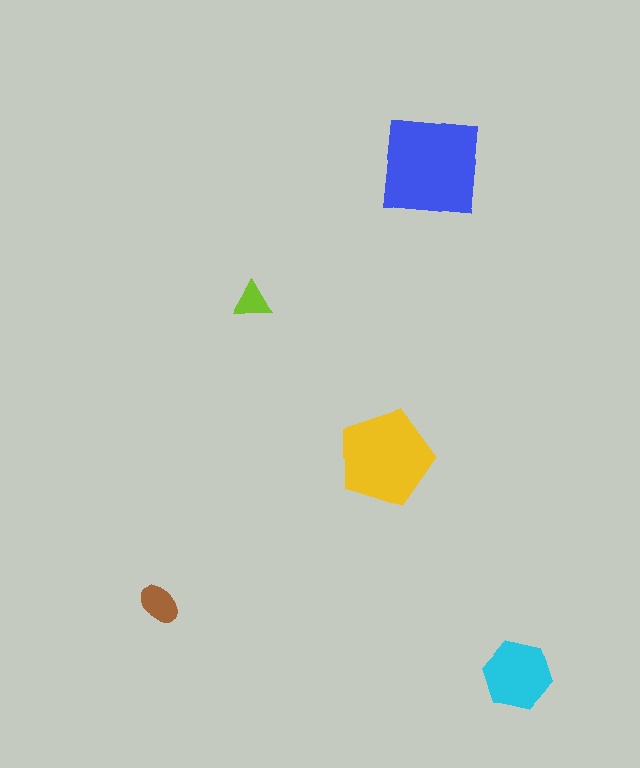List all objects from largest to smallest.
The blue square, the yellow pentagon, the cyan hexagon, the brown ellipse, the lime triangle.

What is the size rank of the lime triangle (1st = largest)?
5th.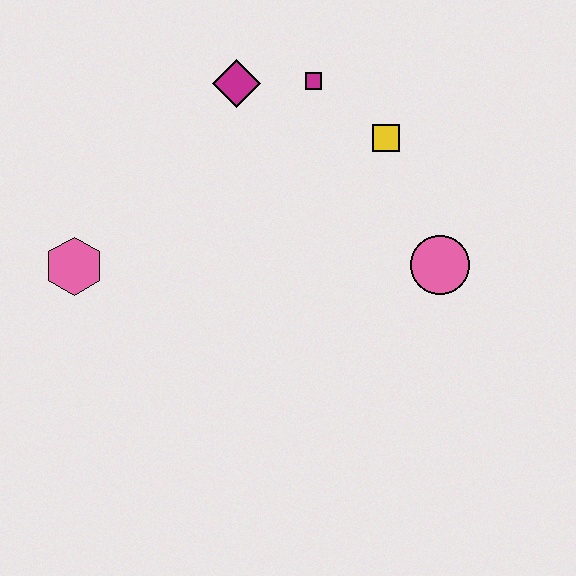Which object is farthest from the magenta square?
The pink hexagon is farthest from the magenta square.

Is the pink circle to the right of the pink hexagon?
Yes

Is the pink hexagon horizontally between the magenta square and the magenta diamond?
No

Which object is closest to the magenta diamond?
The magenta square is closest to the magenta diamond.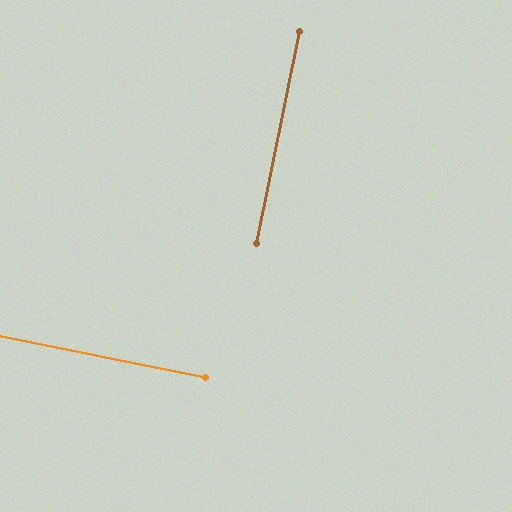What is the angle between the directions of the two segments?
Approximately 90 degrees.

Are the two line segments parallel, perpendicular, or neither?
Perpendicular — they meet at approximately 90°.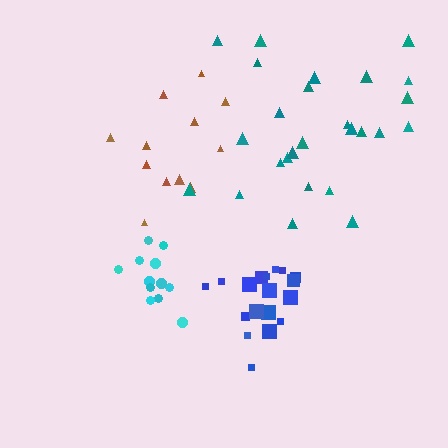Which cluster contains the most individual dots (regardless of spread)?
Teal (26).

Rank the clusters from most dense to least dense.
blue, cyan, brown, teal.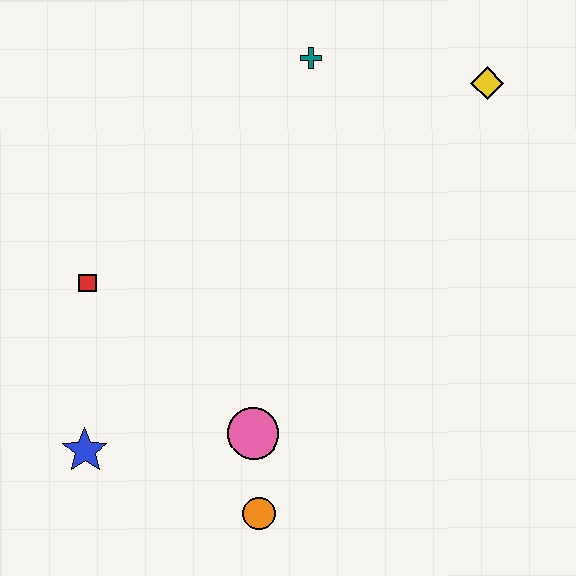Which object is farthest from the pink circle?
The yellow diamond is farthest from the pink circle.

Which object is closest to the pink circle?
The orange circle is closest to the pink circle.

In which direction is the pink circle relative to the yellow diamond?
The pink circle is below the yellow diamond.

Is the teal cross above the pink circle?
Yes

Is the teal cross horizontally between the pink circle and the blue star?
No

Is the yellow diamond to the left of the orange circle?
No